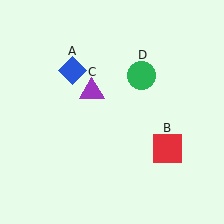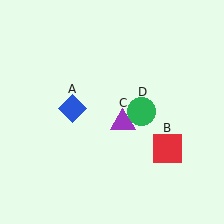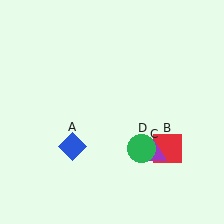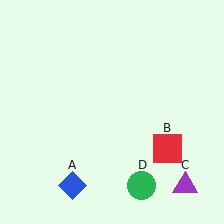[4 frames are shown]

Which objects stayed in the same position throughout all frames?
Red square (object B) remained stationary.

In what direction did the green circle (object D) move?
The green circle (object D) moved down.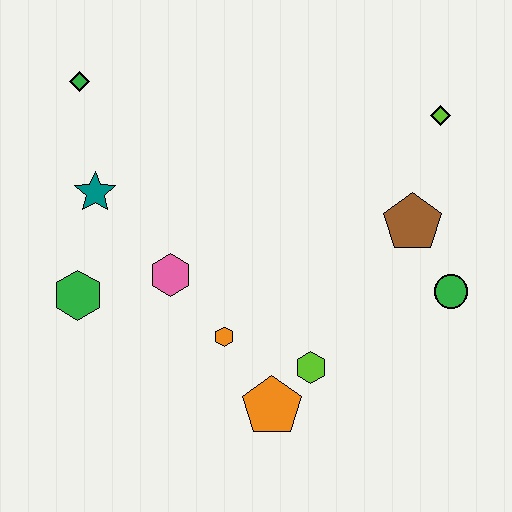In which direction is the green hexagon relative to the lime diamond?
The green hexagon is to the left of the lime diamond.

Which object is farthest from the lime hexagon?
The green diamond is farthest from the lime hexagon.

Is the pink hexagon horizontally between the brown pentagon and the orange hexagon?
No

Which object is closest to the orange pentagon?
The lime hexagon is closest to the orange pentagon.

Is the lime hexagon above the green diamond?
No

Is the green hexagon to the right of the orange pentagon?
No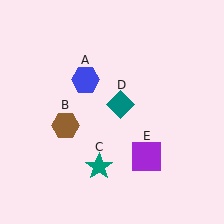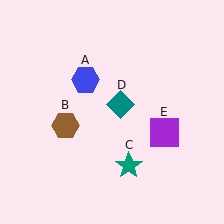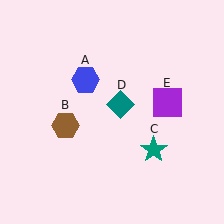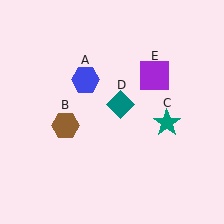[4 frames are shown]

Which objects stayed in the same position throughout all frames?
Blue hexagon (object A) and brown hexagon (object B) and teal diamond (object D) remained stationary.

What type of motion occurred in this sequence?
The teal star (object C), purple square (object E) rotated counterclockwise around the center of the scene.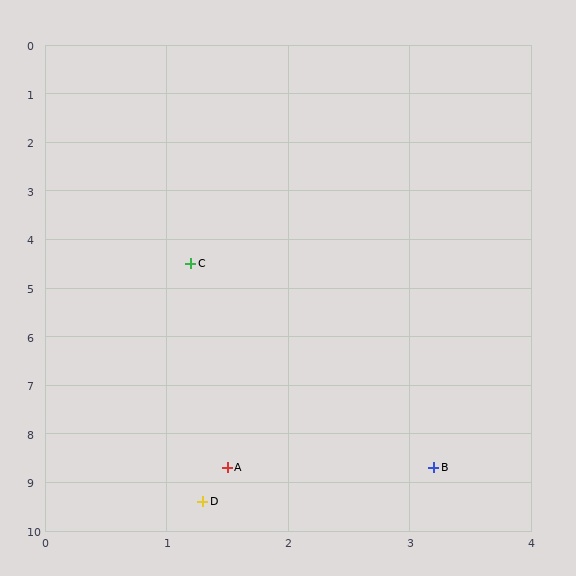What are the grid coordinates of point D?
Point D is at approximately (1.3, 9.4).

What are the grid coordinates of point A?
Point A is at approximately (1.5, 8.7).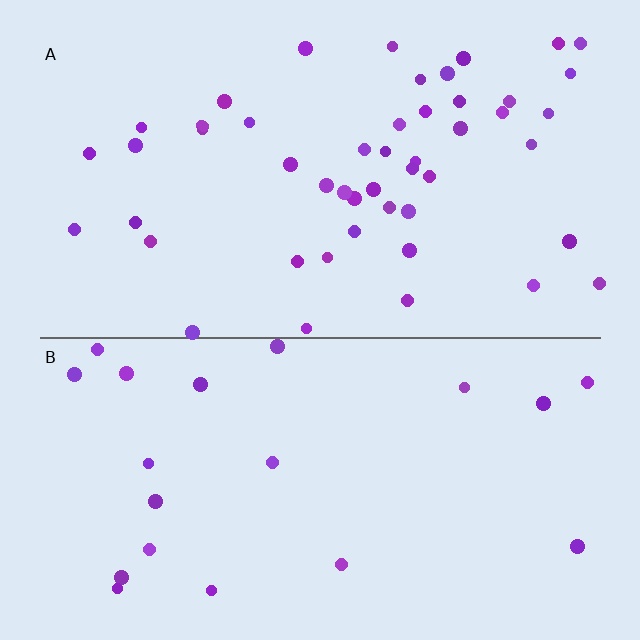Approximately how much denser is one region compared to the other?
Approximately 2.5× — region A over region B.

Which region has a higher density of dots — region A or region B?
A (the top).